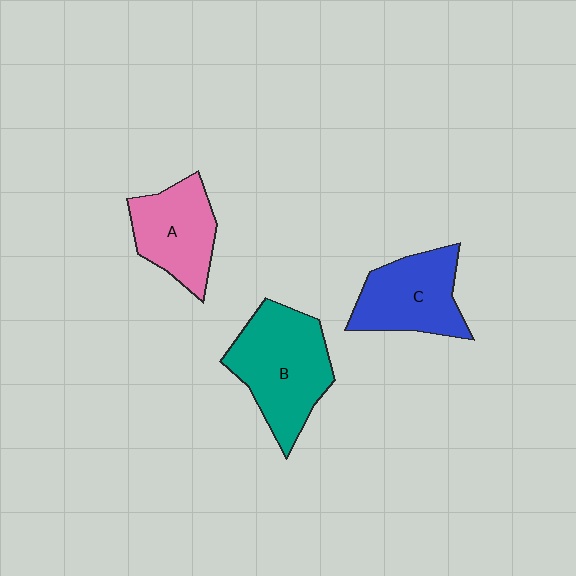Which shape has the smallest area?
Shape A (pink).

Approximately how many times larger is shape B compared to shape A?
Approximately 1.4 times.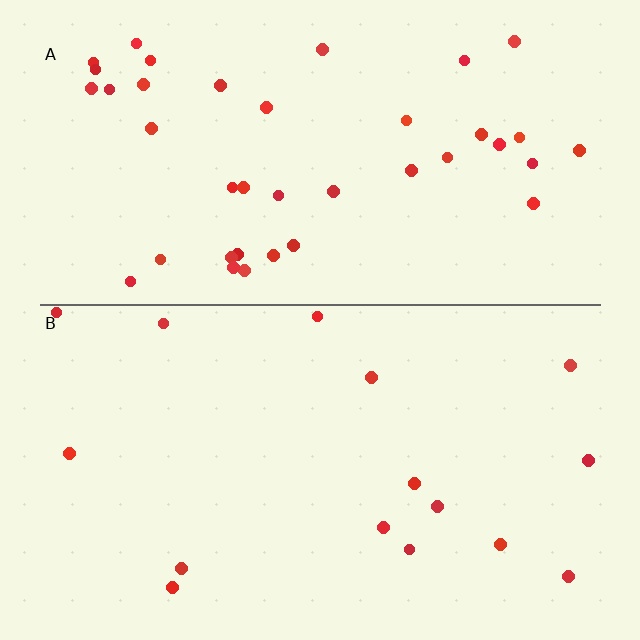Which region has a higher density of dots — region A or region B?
A (the top).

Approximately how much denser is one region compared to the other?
Approximately 2.5× — region A over region B.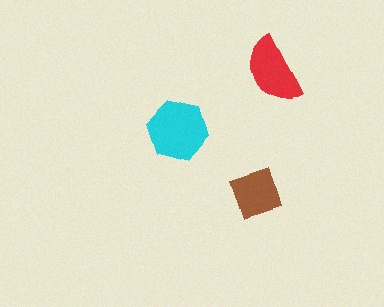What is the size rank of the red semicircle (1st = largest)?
2nd.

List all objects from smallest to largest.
The brown square, the red semicircle, the cyan hexagon.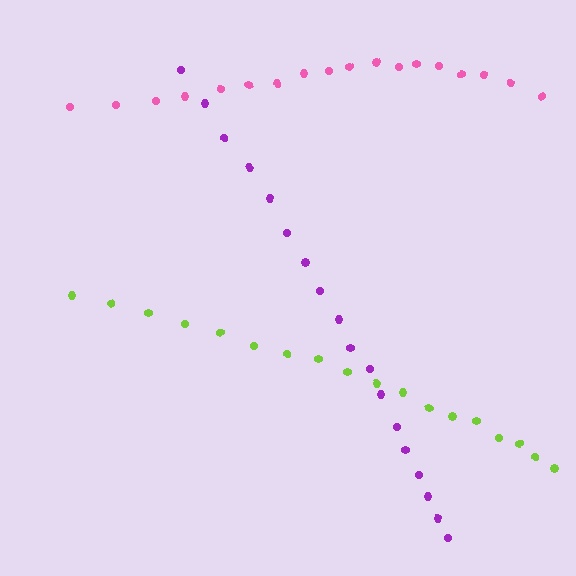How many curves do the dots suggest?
There are 3 distinct paths.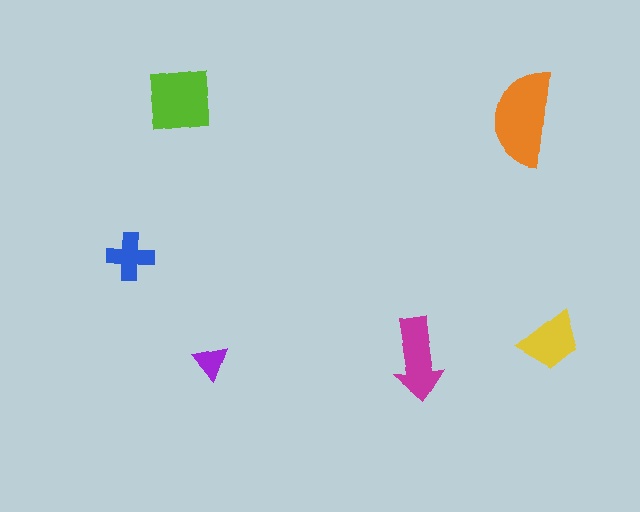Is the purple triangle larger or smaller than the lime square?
Smaller.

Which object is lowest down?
The purple triangle is bottommost.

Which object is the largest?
The orange semicircle.